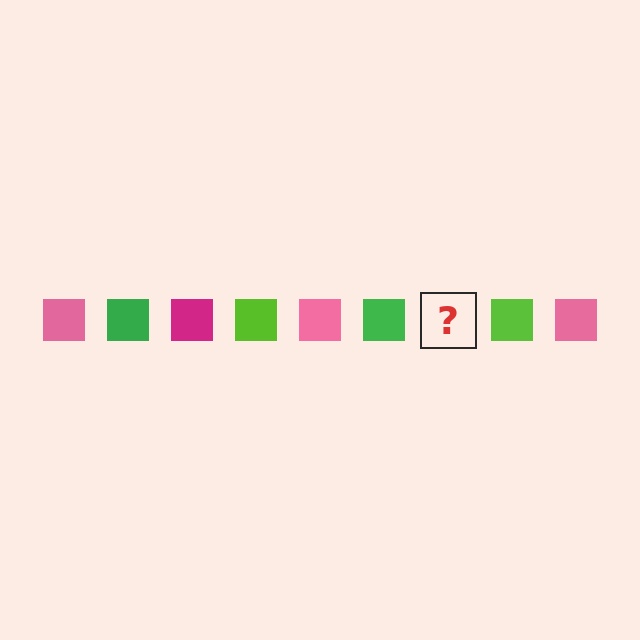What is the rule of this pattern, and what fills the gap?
The rule is that the pattern cycles through pink, green, magenta, lime squares. The gap should be filled with a magenta square.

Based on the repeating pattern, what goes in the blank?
The blank should be a magenta square.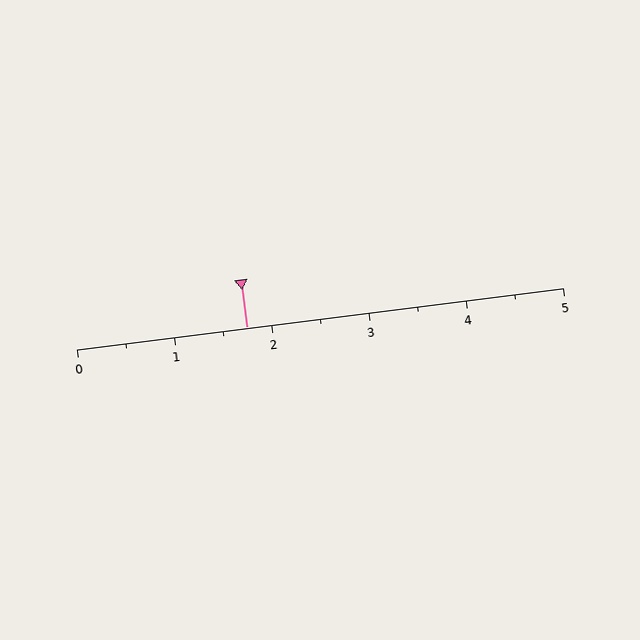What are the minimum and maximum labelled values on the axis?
The axis runs from 0 to 5.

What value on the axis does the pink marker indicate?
The marker indicates approximately 1.8.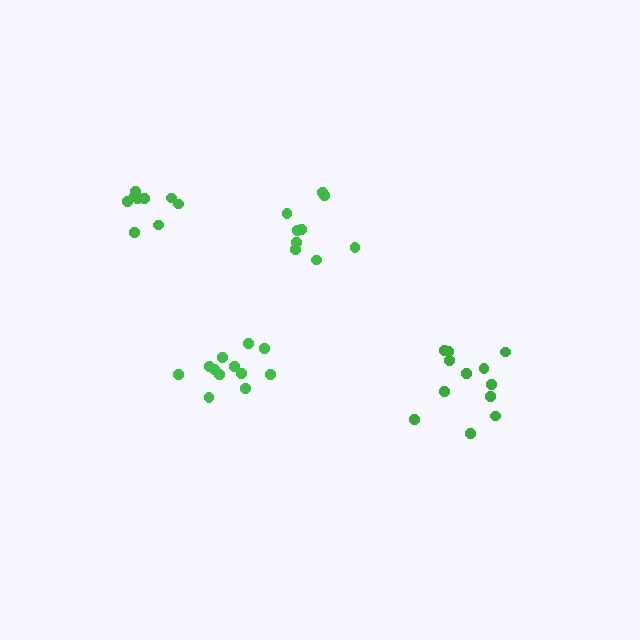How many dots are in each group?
Group 1: 12 dots, Group 2: 12 dots, Group 3: 9 dots, Group 4: 9 dots (42 total).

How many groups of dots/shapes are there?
There are 4 groups.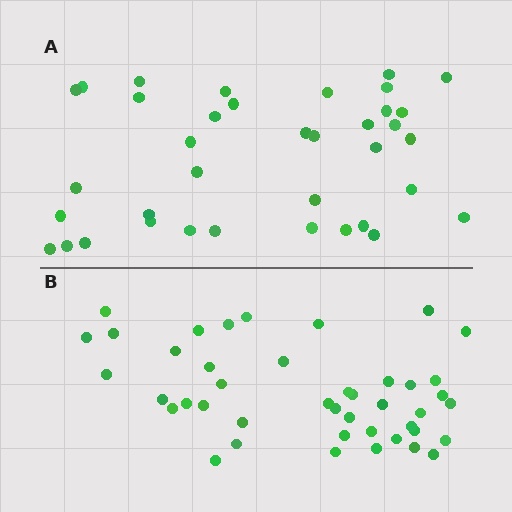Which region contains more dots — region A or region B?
Region B (the bottom region) has more dots.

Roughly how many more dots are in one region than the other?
Region B has about 6 more dots than region A.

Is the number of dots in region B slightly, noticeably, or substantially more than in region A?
Region B has only slightly more — the two regions are fairly close. The ratio is roughly 1.2 to 1.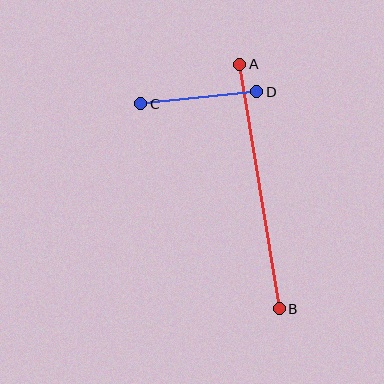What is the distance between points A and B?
The distance is approximately 248 pixels.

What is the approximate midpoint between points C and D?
The midpoint is at approximately (199, 98) pixels.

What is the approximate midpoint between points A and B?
The midpoint is at approximately (259, 187) pixels.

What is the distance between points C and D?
The distance is approximately 117 pixels.